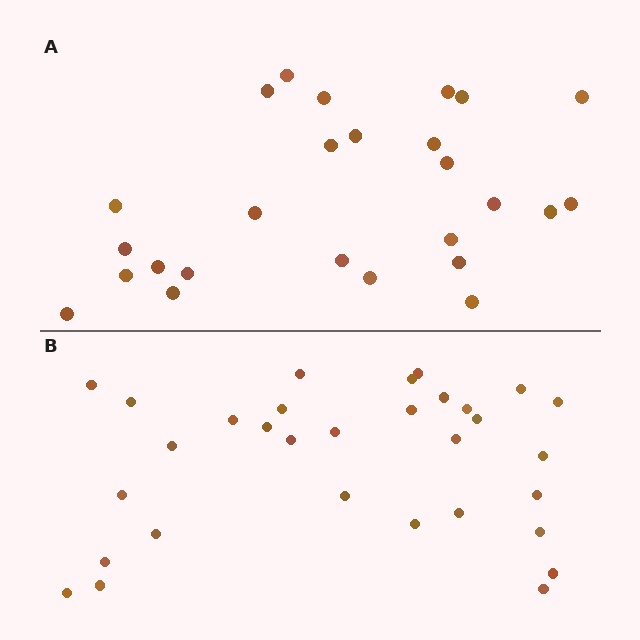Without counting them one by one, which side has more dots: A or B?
Region B (the bottom region) has more dots.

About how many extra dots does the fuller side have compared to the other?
Region B has about 5 more dots than region A.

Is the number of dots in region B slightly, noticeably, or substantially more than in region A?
Region B has only slightly more — the two regions are fairly close. The ratio is roughly 1.2 to 1.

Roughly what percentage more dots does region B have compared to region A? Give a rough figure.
About 20% more.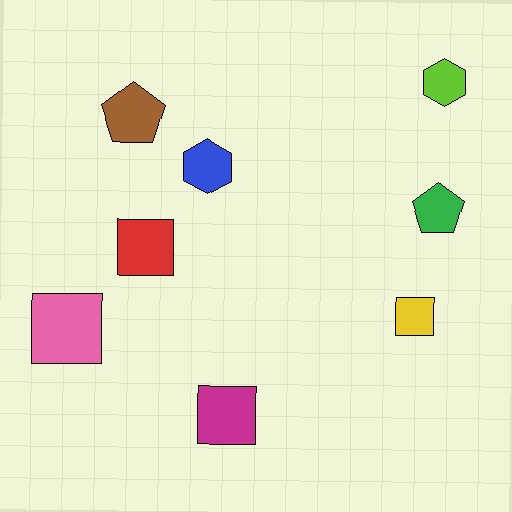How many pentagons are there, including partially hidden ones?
There are 2 pentagons.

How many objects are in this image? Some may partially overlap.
There are 8 objects.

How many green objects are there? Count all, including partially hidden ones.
There is 1 green object.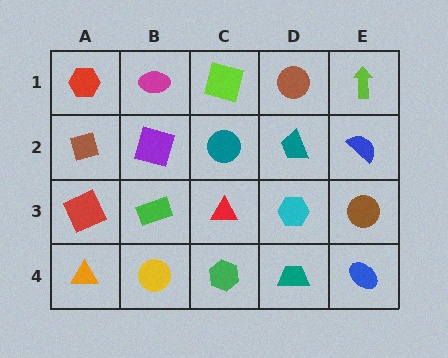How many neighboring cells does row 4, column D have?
3.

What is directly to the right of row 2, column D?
A blue semicircle.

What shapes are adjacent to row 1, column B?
A purple square (row 2, column B), a red hexagon (row 1, column A), a lime square (row 1, column C).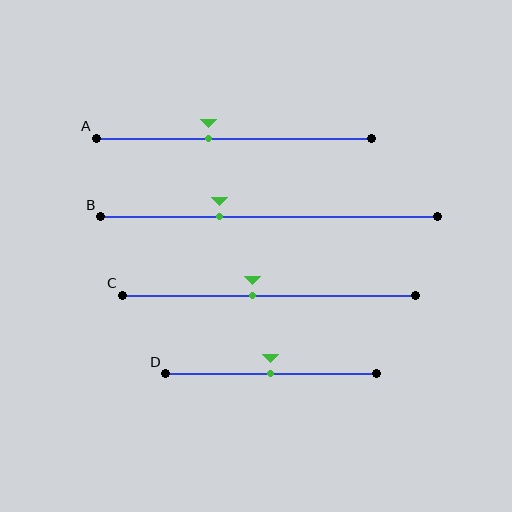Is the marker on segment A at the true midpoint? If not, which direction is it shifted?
No, the marker on segment A is shifted to the left by about 9% of the segment length.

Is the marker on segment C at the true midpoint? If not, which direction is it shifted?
No, the marker on segment C is shifted to the left by about 6% of the segment length.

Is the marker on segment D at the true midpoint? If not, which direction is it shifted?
Yes, the marker on segment D is at the true midpoint.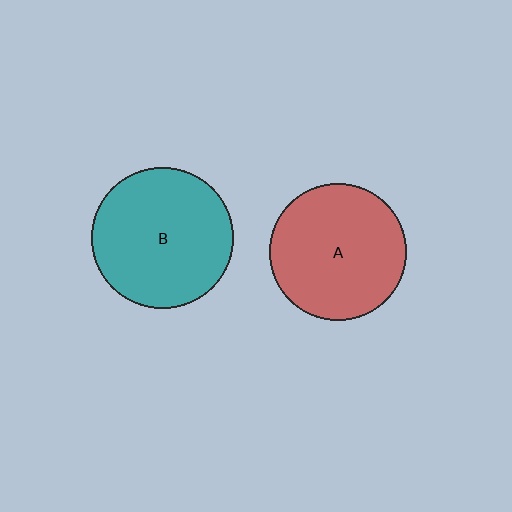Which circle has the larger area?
Circle B (teal).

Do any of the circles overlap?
No, none of the circles overlap.